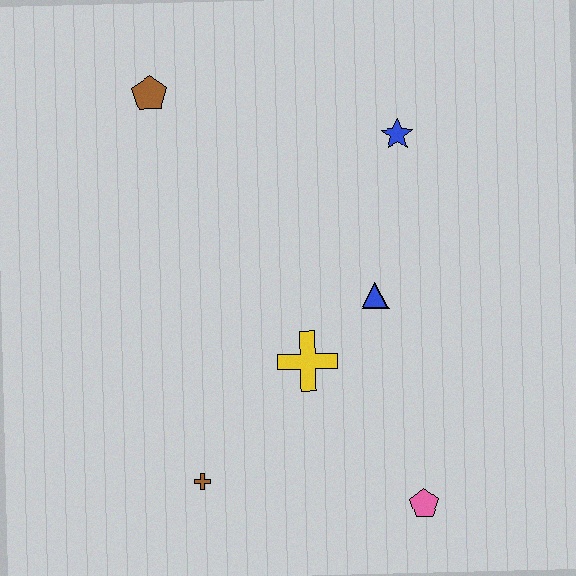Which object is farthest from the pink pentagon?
The brown pentagon is farthest from the pink pentagon.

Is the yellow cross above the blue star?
No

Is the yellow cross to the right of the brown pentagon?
Yes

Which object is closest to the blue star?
The blue triangle is closest to the blue star.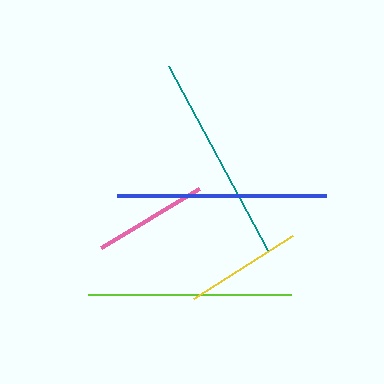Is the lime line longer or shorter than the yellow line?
The lime line is longer than the yellow line.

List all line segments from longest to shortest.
From longest to shortest: blue, teal, lime, yellow, pink.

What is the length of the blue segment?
The blue segment is approximately 209 pixels long.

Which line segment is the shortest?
The pink line is the shortest at approximately 115 pixels.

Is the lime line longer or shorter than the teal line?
The teal line is longer than the lime line.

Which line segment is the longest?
The blue line is the longest at approximately 209 pixels.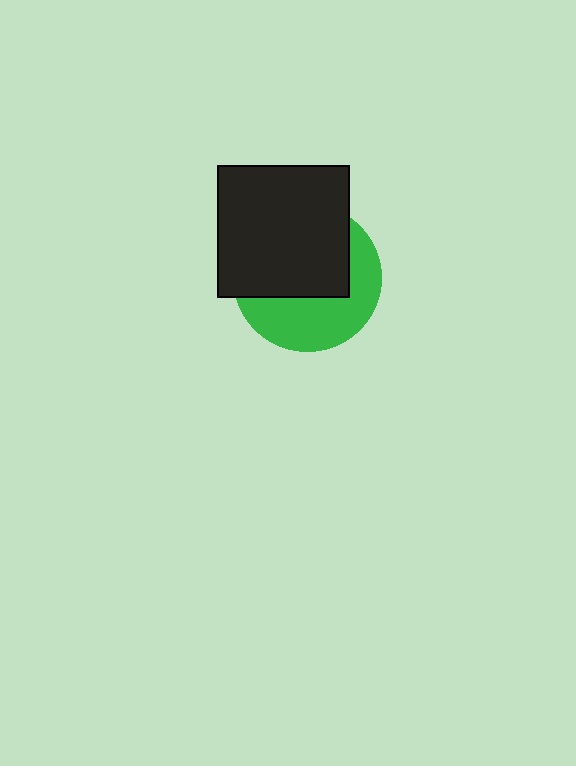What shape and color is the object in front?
The object in front is a black square.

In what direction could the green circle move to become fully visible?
The green circle could move down. That would shift it out from behind the black square entirely.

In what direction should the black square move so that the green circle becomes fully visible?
The black square should move up. That is the shortest direction to clear the overlap and leave the green circle fully visible.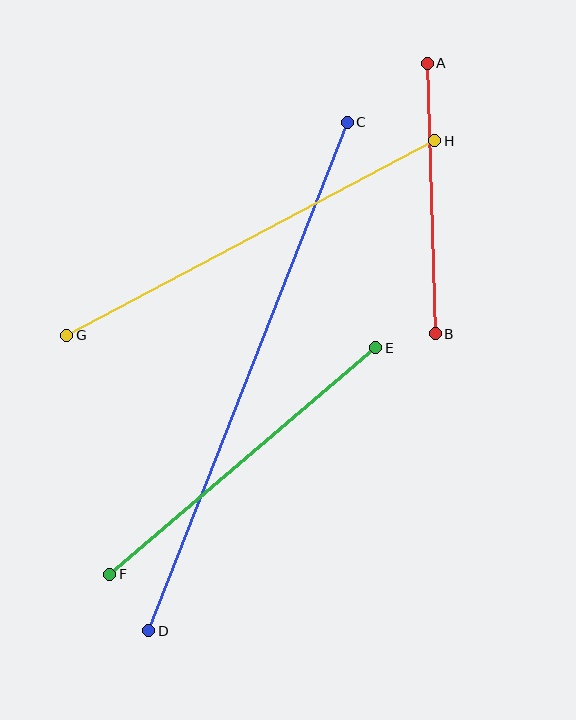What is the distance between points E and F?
The distance is approximately 349 pixels.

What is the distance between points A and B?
The distance is approximately 270 pixels.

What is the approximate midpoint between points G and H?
The midpoint is at approximately (251, 238) pixels.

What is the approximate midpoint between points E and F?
The midpoint is at approximately (243, 461) pixels.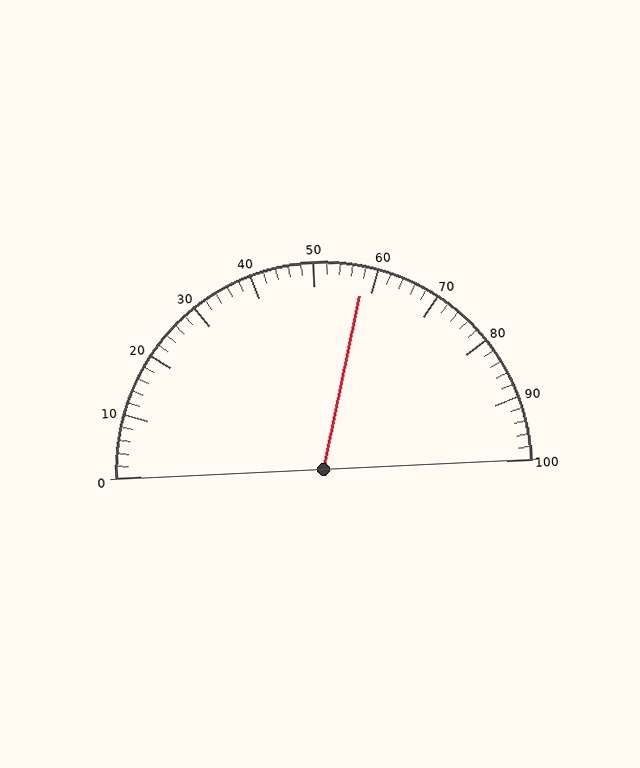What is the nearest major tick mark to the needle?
The nearest major tick mark is 60.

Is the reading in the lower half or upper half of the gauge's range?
The reading is in the upper half of the range (0 to 100).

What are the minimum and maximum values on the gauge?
The gauge ranges from 0 to 100.